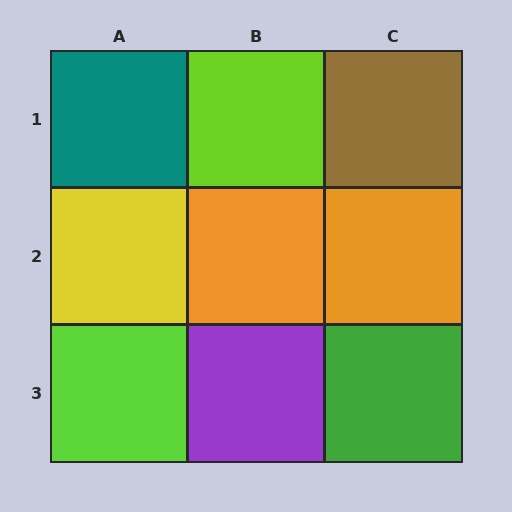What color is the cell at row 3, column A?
Lime.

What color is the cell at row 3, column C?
Green.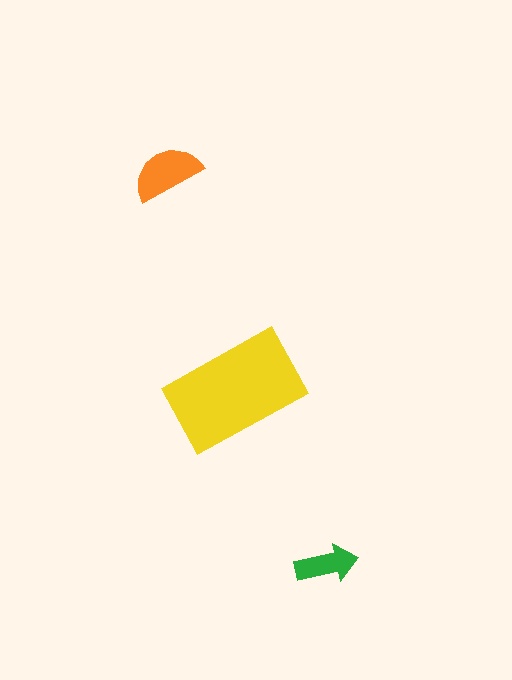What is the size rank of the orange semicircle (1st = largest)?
2nd.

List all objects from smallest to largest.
The green arrow, the orange semicircle, the yellow rectangle.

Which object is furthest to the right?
The green arrow is rightmost.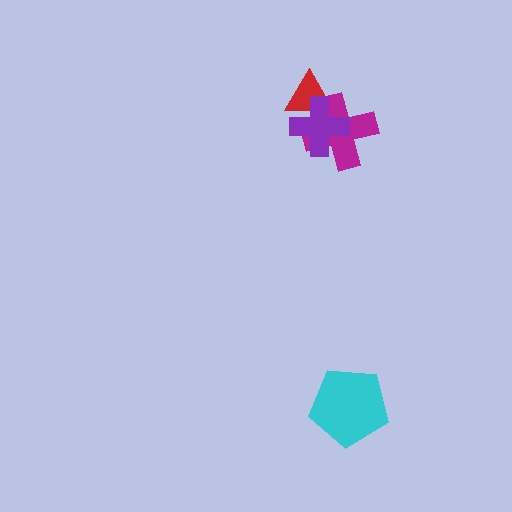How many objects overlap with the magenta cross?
2 objects overlap with the magenta cross.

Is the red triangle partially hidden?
Yes, it is partially covered by another shape.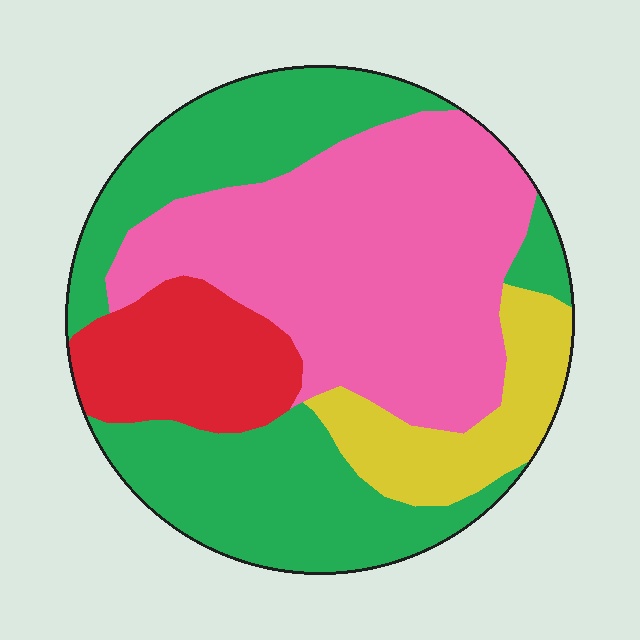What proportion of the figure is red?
Red takes up about one eighth (1/8) of the figure.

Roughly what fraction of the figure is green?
Green covers around 35% of the figure.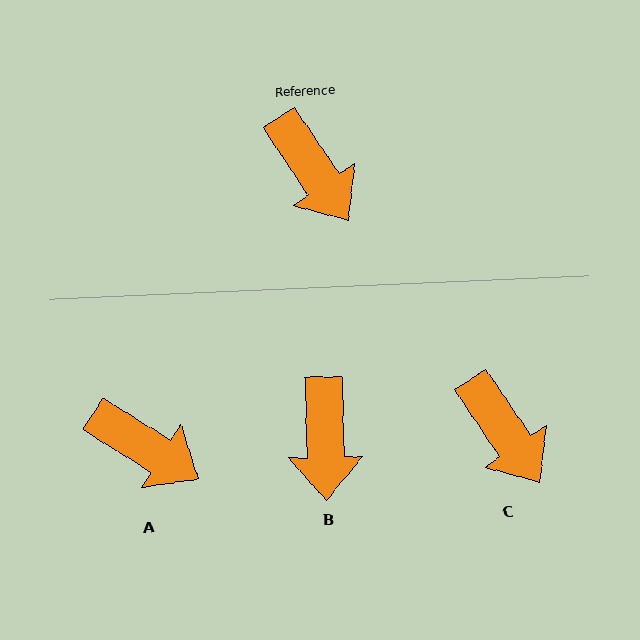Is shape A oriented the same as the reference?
No, it is off by about 24 degrees.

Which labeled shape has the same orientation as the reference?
C.